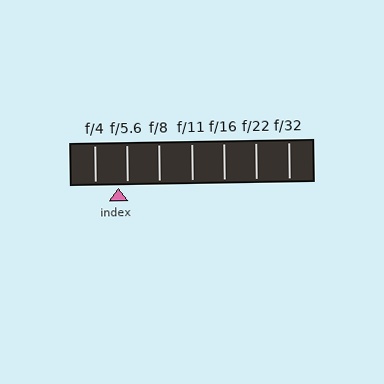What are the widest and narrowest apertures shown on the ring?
The widest aperture shown is f/4 and the narrowest is f/32.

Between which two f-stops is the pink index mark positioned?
The index mark is between f/4 and f/5.6.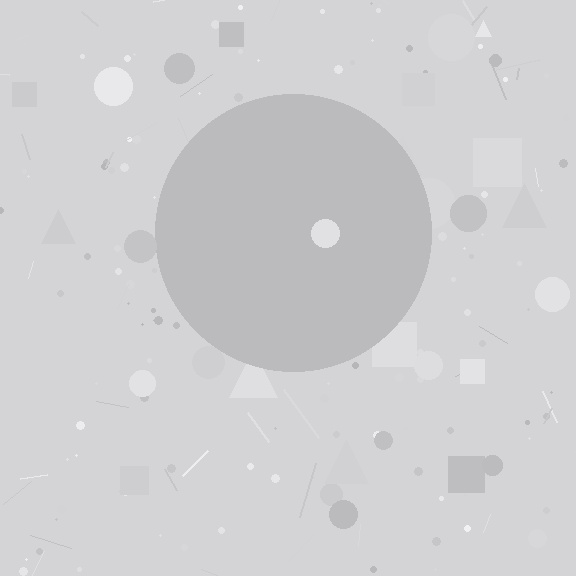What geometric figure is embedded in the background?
A circle is embedded in the background.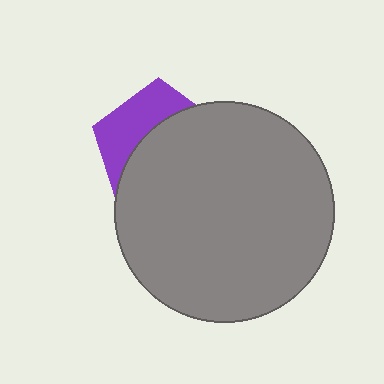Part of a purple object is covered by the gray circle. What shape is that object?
It is a pentagon.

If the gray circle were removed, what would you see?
You would see the complete purple pentagon.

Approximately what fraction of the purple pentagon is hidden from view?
Roughly 64% of the purple pentagon is hidden behind the gray circle.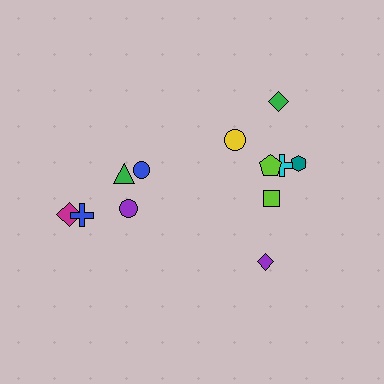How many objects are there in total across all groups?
There are 12 objects.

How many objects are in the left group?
There are 5 objects.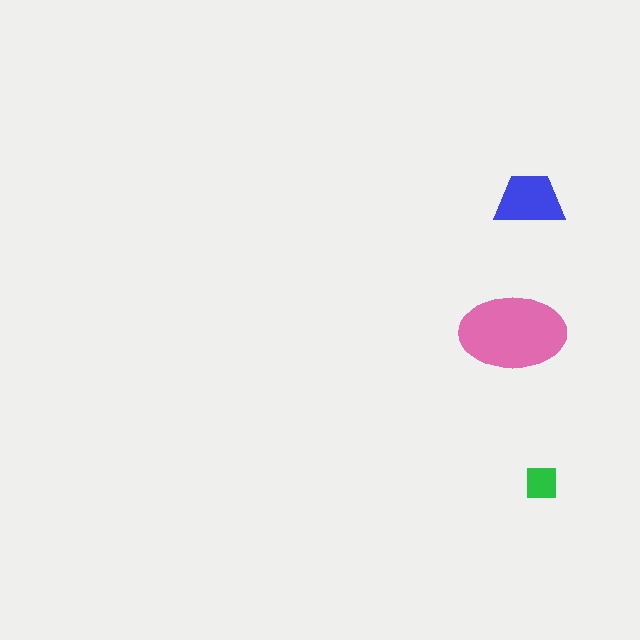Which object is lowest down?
The green square is bottommost.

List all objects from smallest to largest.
The green square, the blue trapezoid, the pink ellipse.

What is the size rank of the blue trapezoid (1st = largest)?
2nd.